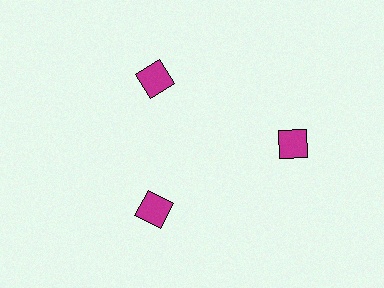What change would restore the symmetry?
The symmetry would be restored by moving it inward, back onto the ring so that all 3 squares sit at equal angles and equal distance from the center.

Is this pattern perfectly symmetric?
No. The 3 magenta squares are arranged in a ring, but one element near the 3 o'clock position is pushed outward from the center, breaking the 3-fold rotational symmetry.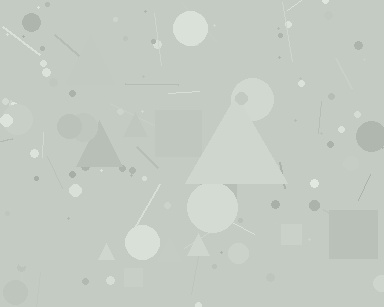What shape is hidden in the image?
A triangle is hidden in the image.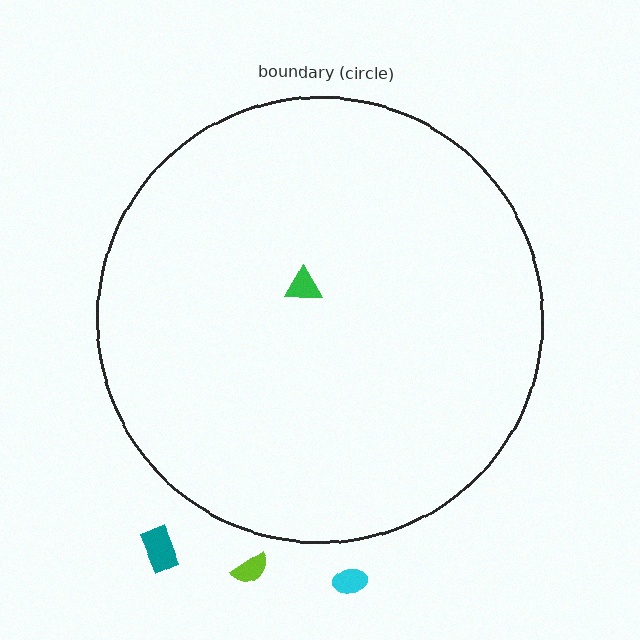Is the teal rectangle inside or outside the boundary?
Outside.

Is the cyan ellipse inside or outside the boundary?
Outside.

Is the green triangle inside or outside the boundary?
Inside.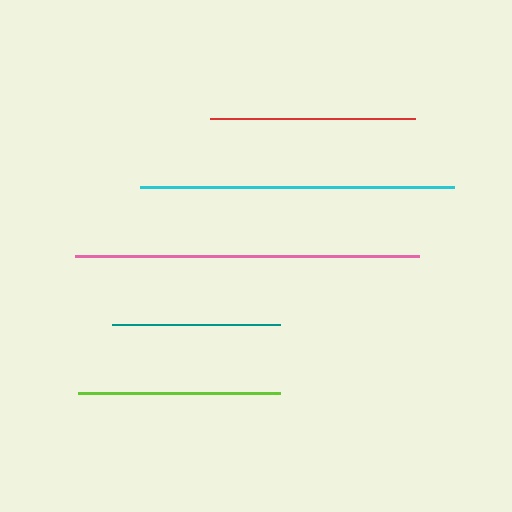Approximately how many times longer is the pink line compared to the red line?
The pink line is approximately 1.7 times the length of the red line.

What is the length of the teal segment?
The teal segment is approximately 168 pixels long.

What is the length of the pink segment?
The pink segment is approximately 344 pixels long.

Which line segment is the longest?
The pink line is the longest at approximately 344 pixels.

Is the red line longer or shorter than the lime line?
The red line is longer than the lime line.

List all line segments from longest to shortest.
From longest to shortest: pink, cyan, red, lime, teal.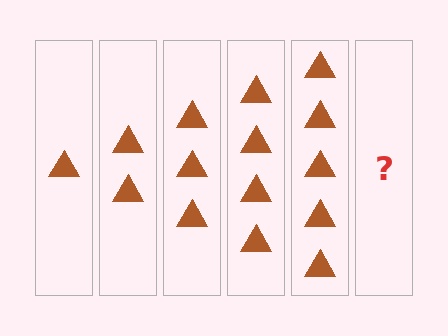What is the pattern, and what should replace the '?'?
The pattern is that each step adds one more triangle. The '?' should be 6 triangles.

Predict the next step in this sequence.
The next step is 6 triangles.